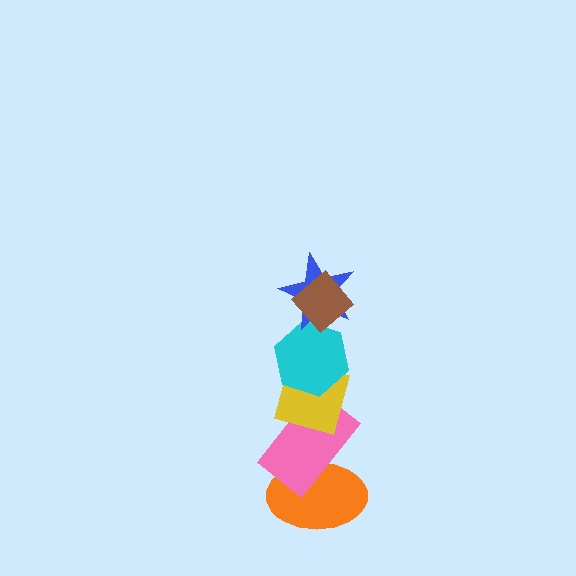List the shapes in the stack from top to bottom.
From top to bottom: the brown diamond, the blue star, the cyan hexagon, the yellow square, the pink rectangle, the orange ellipse.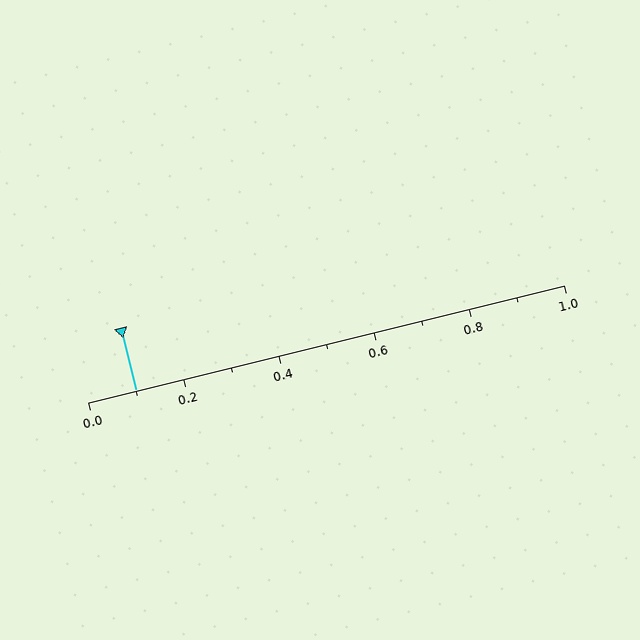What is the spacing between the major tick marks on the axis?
The major ticks are spaced 0.2 apart.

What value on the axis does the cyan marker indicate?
The marker indicates approximately 0.1.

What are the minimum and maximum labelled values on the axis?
The axis runs from 0.0 to 1.0.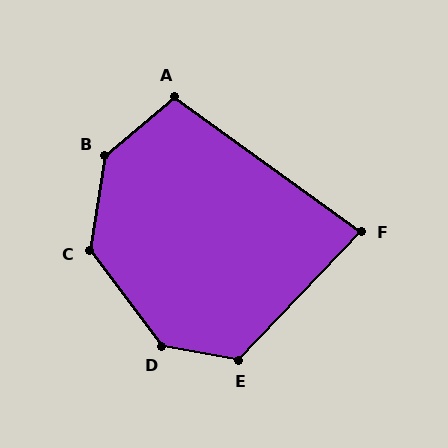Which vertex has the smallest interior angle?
F, at approximately 82 degrees.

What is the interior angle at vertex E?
Approximately 123 degrees (obtuse).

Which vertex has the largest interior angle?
B, at approximately 140 degrees.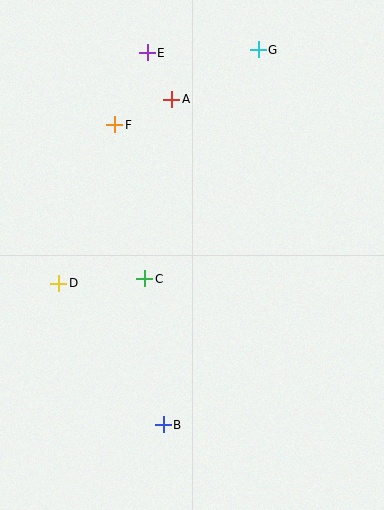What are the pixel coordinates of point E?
Point E is at (147, 53).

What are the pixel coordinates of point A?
Point A is at (172, 99).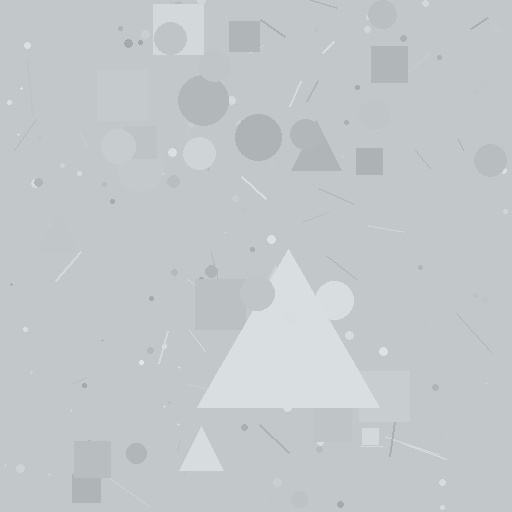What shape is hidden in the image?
A triangle is hidden in the image.